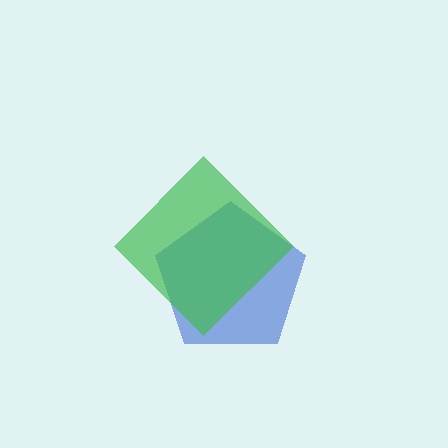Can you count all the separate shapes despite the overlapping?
Yes, there are 2 separate shapes.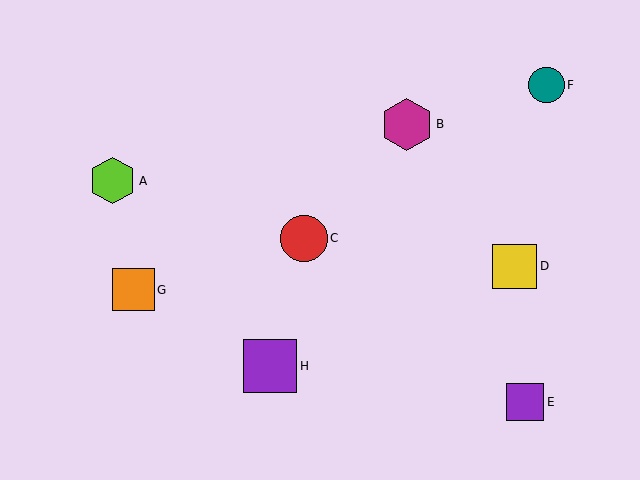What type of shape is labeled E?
Shape E is a purple square.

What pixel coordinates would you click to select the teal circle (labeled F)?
Click at (547, 85) to select the teal circle F.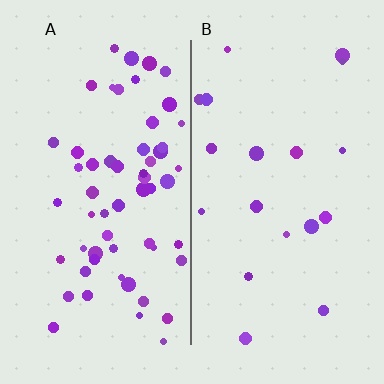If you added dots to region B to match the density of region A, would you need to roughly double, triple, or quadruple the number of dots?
Approximately triple.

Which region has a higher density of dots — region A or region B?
A (the left).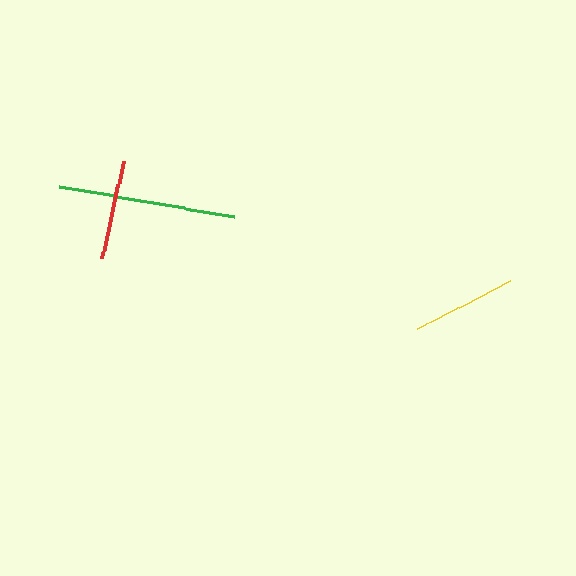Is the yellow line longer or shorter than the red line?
The yellow line is longer than the red line.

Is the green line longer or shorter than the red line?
The green line is longer than the red line.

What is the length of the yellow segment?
The yellow segment is approximately 104 pixels long.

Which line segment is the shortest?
The red line is the shortest at approximately 100 pixels.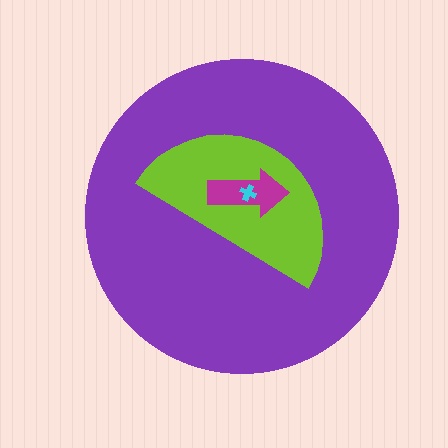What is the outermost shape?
The purple circle.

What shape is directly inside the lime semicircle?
The magenta arrow.